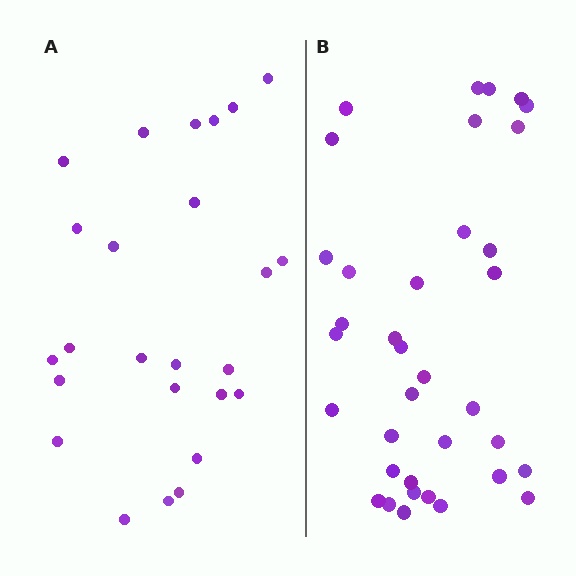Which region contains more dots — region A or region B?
Region B (the right region) has more dots.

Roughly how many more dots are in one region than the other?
Region B has roughly 12 or so more dots than region A.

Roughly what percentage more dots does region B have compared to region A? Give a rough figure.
About 45% more.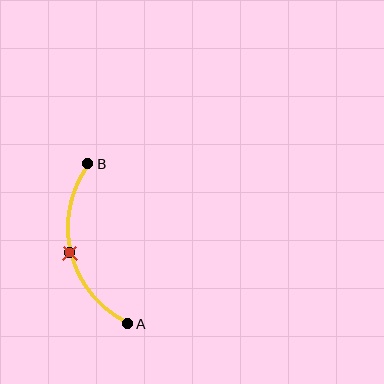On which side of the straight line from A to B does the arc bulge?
The arc bulges to the left of the straight line connecting A and B.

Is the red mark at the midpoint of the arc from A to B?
Yes. The red mark lies on the arc at equal arc-length from both A and B — it is the arc midpoint.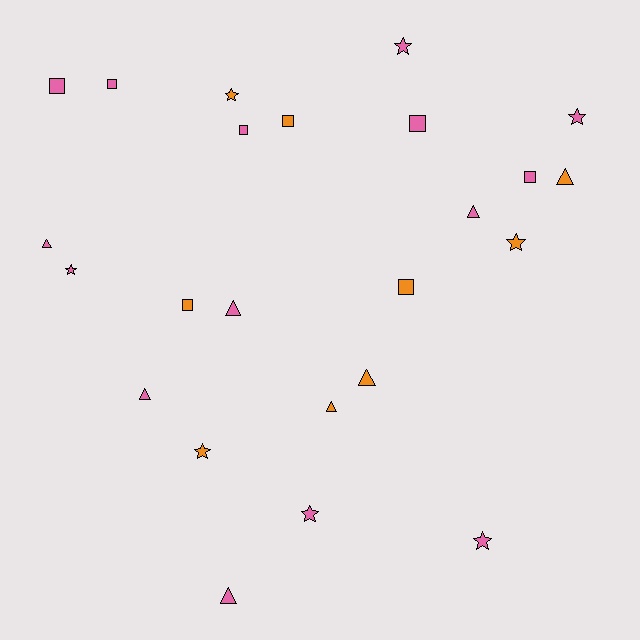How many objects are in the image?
There are 24 objects.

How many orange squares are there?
There are 3 orange squares.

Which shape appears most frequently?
Square, with 8 objects.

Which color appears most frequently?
Pink, with 15 objects.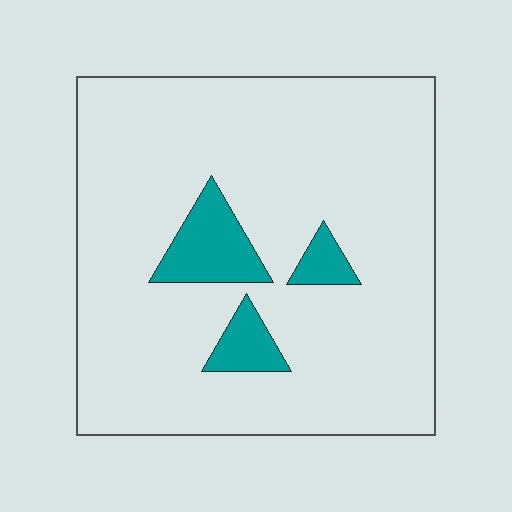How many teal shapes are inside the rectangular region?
3.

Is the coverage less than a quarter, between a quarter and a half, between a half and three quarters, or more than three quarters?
Less than a quarter.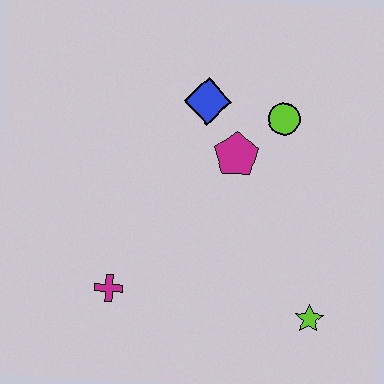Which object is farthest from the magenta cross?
The lime circle is farthest from the magenta cross.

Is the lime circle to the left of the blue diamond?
No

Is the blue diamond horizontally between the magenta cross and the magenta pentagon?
Yes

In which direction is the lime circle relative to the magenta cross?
The lime circle is above the magenta cross.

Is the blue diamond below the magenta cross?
No